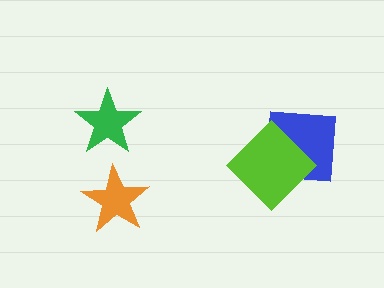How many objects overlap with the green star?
0 objects overlap with the green star.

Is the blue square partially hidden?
Yes, it is partially covered by another shape.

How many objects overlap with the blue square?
1 object overlaps with the blue square.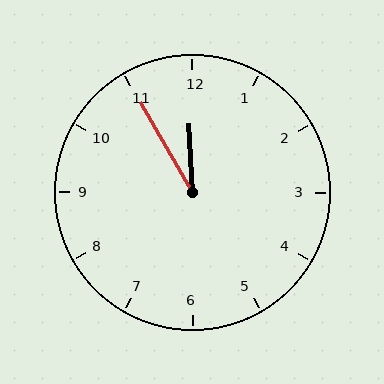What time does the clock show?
11:55.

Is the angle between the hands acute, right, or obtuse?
It is acute.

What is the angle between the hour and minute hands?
Approximately 28 degrees.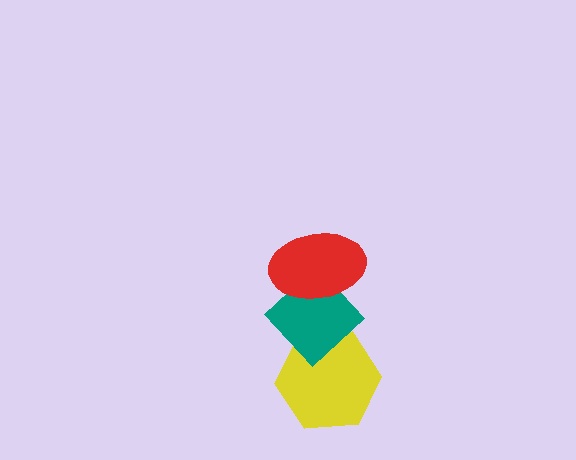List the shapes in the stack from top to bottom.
From top to bottom: the red ellipse, the teal diamond, the yellow hexagon.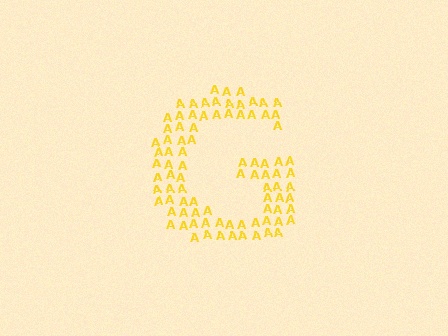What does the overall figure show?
The overall figure shows the letter G.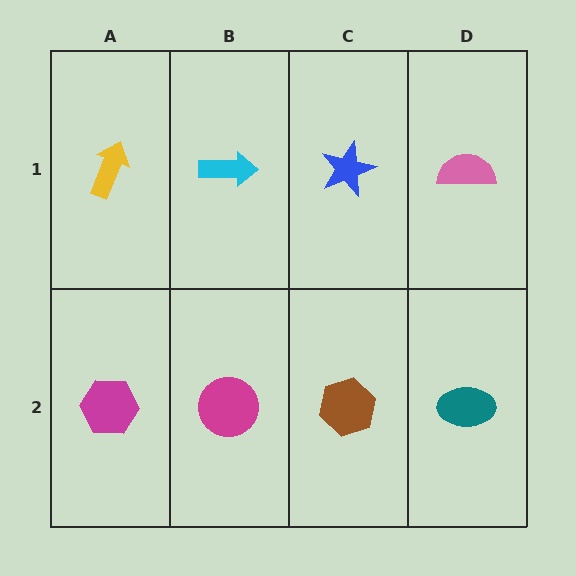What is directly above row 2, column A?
A yellow arrow.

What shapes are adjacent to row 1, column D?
A teal ellipse (row 2, column D), a blue star (row 1, column C).